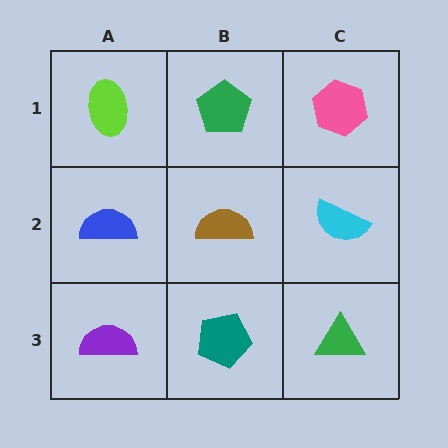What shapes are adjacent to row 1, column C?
A cyan semicircle (row 2, column C), a green pentagon (row 1, column B).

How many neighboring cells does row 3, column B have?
3.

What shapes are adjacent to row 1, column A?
A blue semicircle (row 2, column A), a green pentagon (row 1, column B).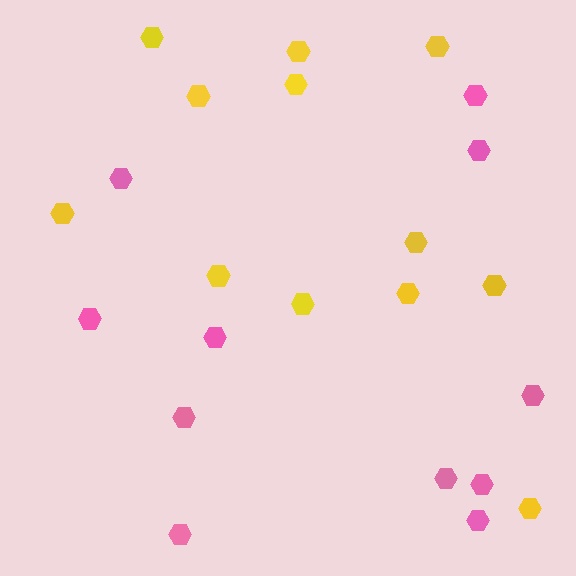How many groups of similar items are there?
There are 2 groups: one group of pink hexagons (11) and one group of yellow hexagons (12).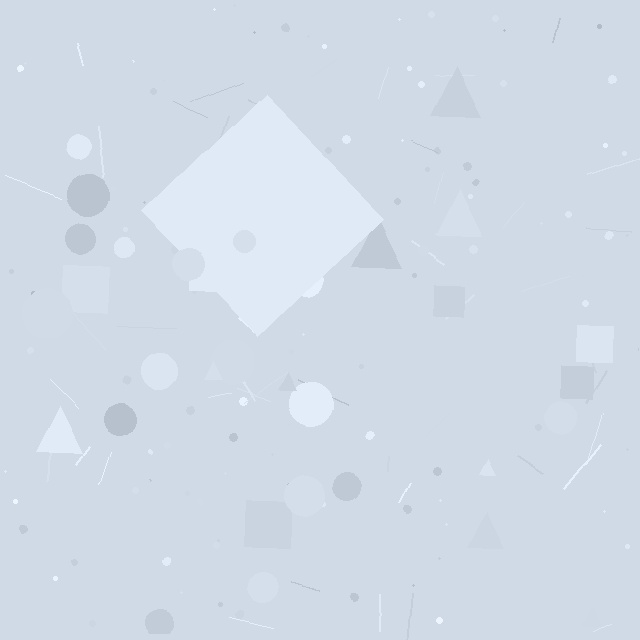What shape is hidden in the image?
A diamond is hidden in the image.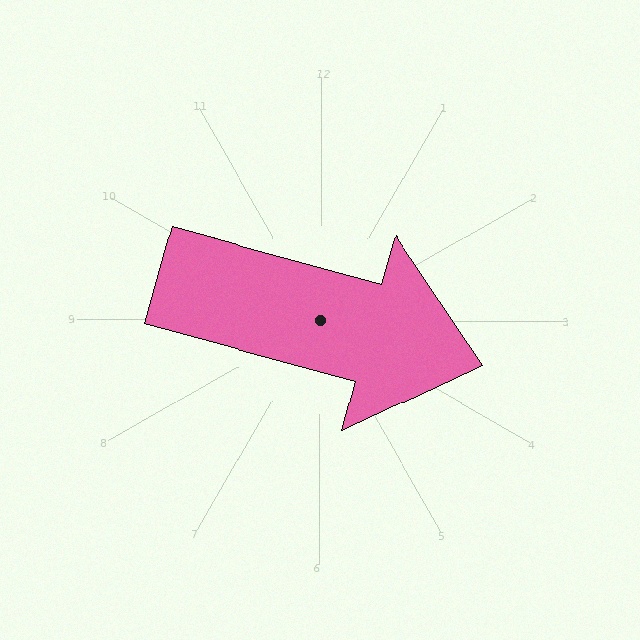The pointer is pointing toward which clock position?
Roughly 4 o'clock.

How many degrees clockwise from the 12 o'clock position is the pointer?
Approximately 105 degrees.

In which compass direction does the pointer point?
East.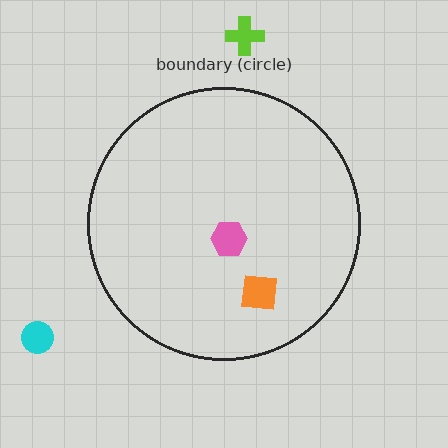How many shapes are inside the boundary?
2 inside, 2 outside.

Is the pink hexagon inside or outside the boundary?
Inside.